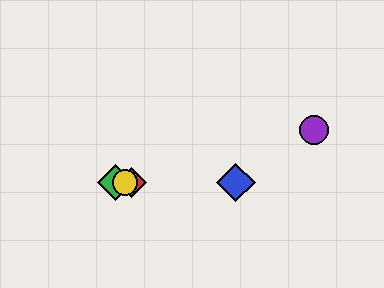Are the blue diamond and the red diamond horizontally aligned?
Yes, both are at y≈182.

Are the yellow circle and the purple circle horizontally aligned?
No, the yellow circle is at y≈182 and the purple circle is at y≈130.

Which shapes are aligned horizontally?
The red diamond, the blue diamond, the green diamond, the yellow circle are aligned horizontally.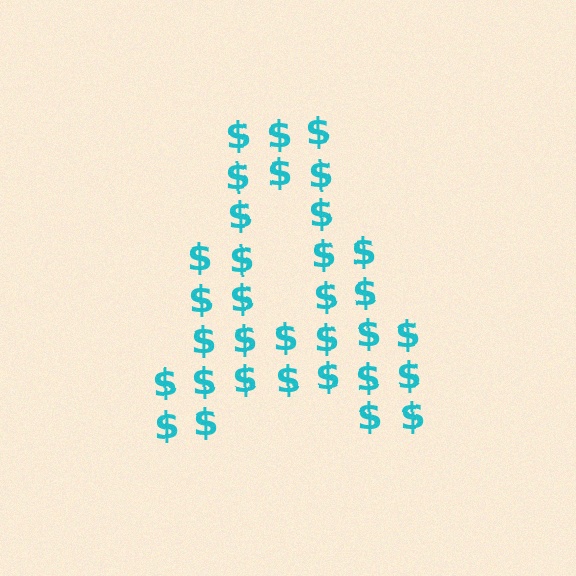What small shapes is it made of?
It is made of small dollar signs.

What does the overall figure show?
The overall figure shows the letter A.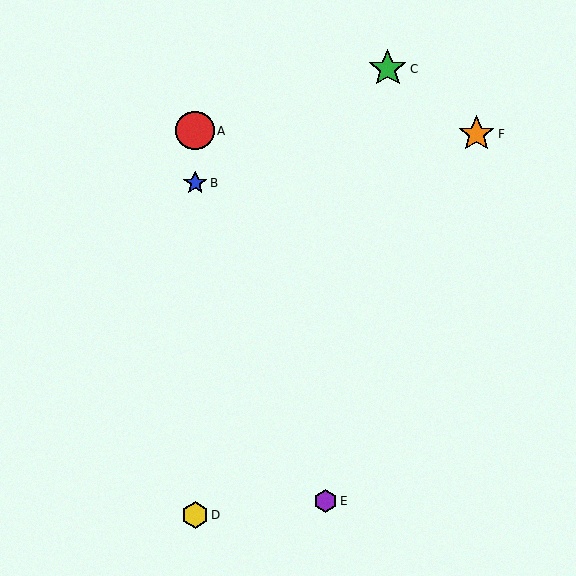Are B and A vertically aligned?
Yes, both are at x≈195.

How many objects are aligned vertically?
3 objects (A, B, D) are aligned vertically.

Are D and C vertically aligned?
No, D is at x≈195 and C is at x≈388.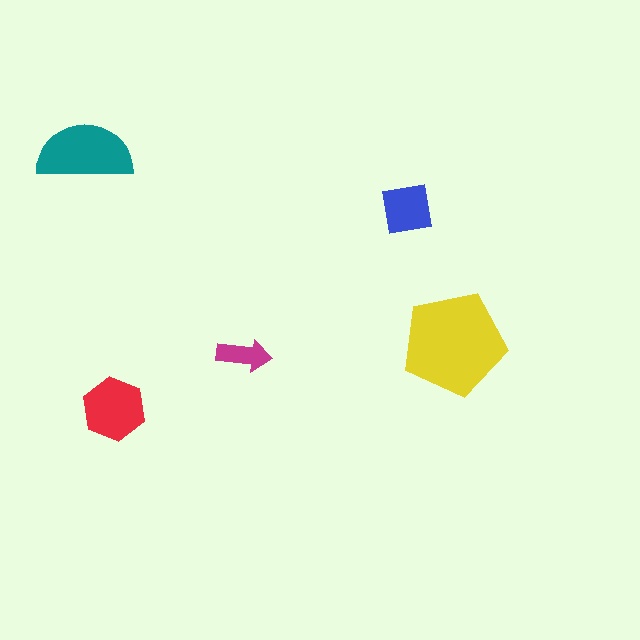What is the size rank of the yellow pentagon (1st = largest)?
1st.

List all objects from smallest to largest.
The magenta arrow, the blue square, the red hexagon, the teal semicircle, the yellow pentagon.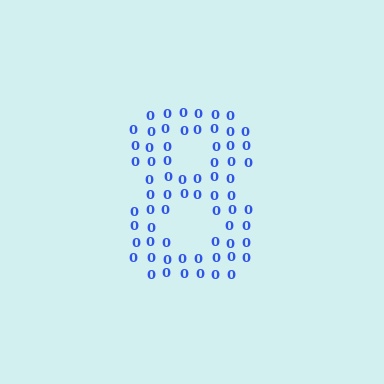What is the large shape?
The large shape is the digit 8.